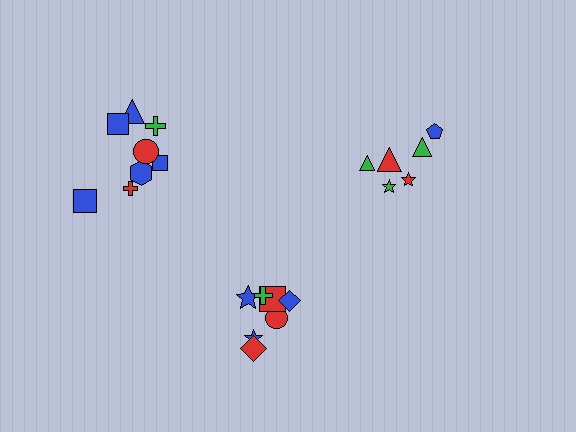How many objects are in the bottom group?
There are 8 objects.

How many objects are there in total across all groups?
There are 22 objects.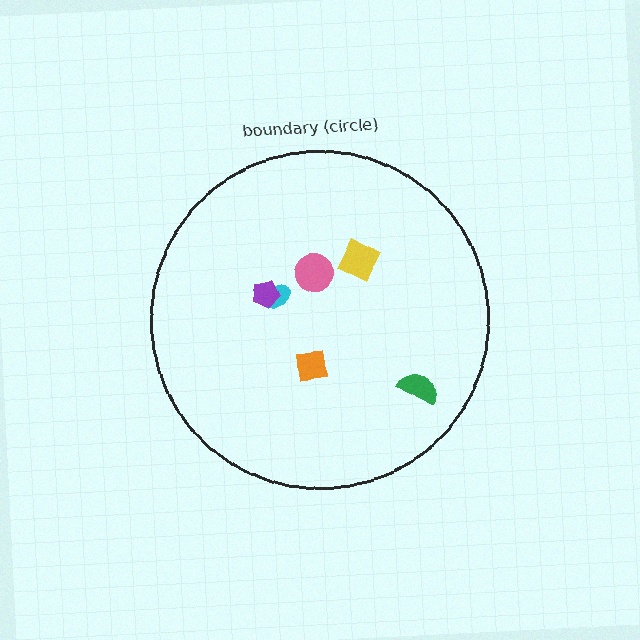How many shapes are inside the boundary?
6 inside, 0 outside.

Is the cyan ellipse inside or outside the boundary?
Inside.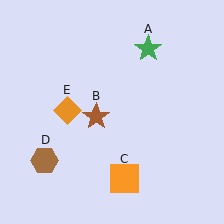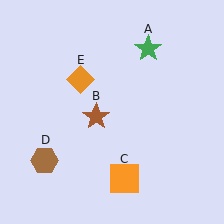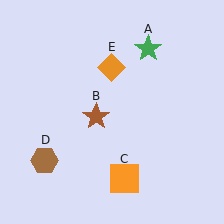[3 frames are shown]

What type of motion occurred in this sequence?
The orange diamond (object E) rotated clockwise around the center of the scene.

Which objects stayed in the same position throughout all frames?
Green star (object A) and brown star (object B) and orange square (object C) and brown hexagon (object D) remained stationary.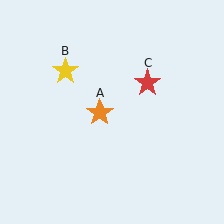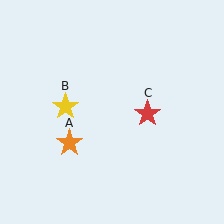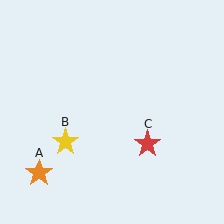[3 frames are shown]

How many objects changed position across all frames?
3 objects changed position: orange star (object A), yellow star (object B), red star (object C).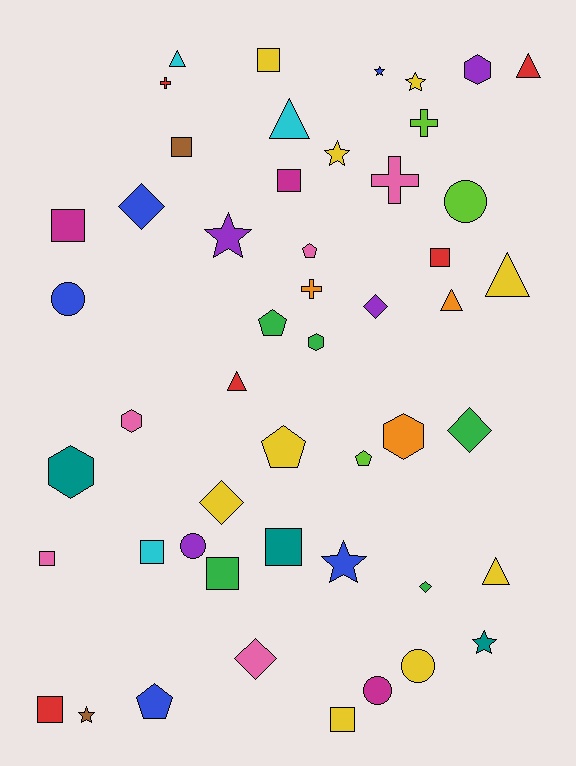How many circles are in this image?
There are 5 circles.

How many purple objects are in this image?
There are 4 purple objects.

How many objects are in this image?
There are 50 objects.